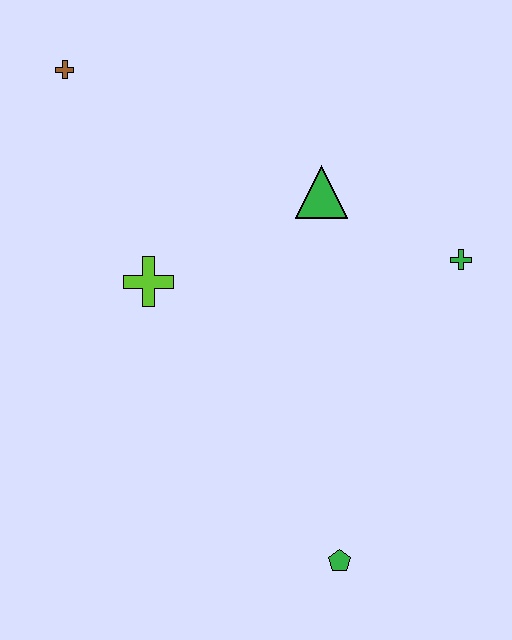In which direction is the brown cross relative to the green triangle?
The brown cross is to the left of the green triangle.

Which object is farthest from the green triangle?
The green pentagon is farthest from the green triangle.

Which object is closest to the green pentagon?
The green cross is closest to the green pentagon.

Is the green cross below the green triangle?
Yes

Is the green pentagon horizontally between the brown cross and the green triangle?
No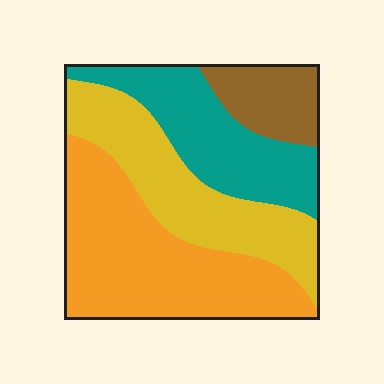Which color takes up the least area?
Brown, at roughly 10%.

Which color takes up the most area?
Orange, at roughly 40%.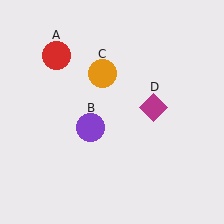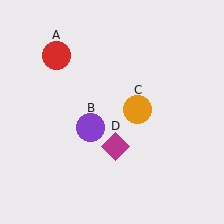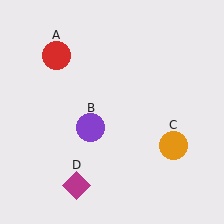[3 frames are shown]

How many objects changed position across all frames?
2 objects changed position: orange circle (object C), magenta diamond (object D).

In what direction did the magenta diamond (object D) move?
The magenta diamond (object D) moved down and to the left.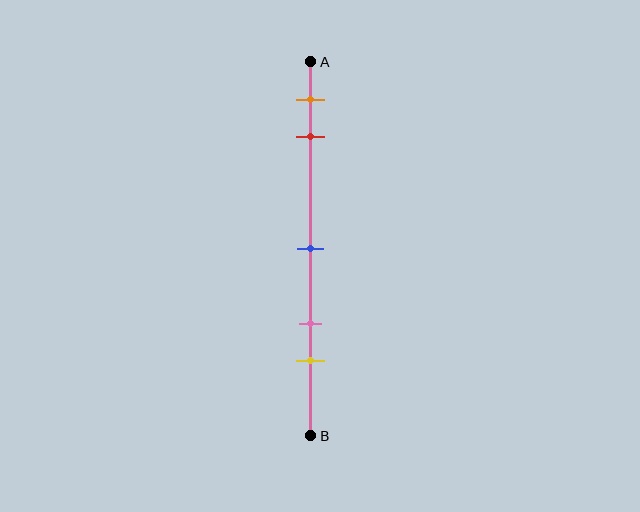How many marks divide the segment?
There are 5 marks dividing the segment.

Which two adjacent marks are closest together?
The orange and red marks are the closest adjacent pair.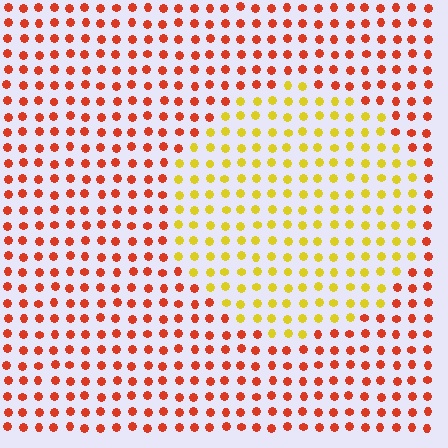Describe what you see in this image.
The image is filled with small red elements in a uniform arrangement. A circle-shaped region is visible where the elements are tinted to a slightly different hue, forming a subtle color boundary.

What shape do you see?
I see a circle.